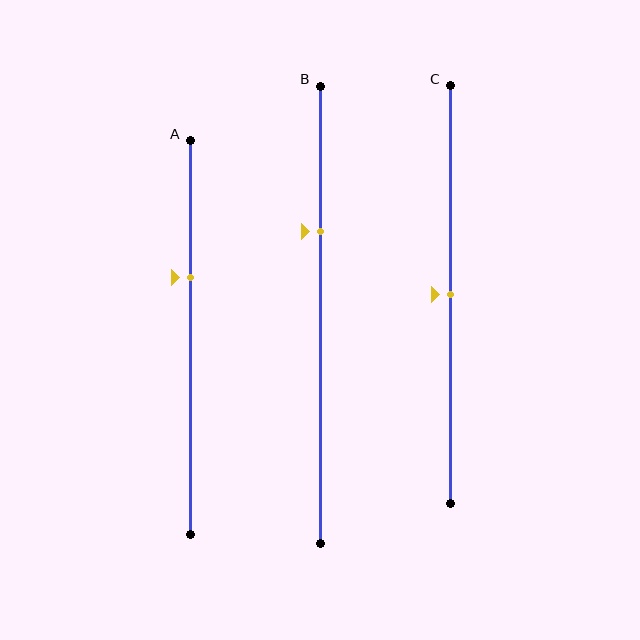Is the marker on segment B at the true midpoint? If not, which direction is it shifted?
No, the marker on segment B is shifted upward by about 18% of the segment length.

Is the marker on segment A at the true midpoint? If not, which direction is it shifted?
No, the marker on segment A is shifted upward by about 15% of the segment length.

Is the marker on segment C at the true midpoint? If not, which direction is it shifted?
Yes, the marker on segment C is at the true midpoint.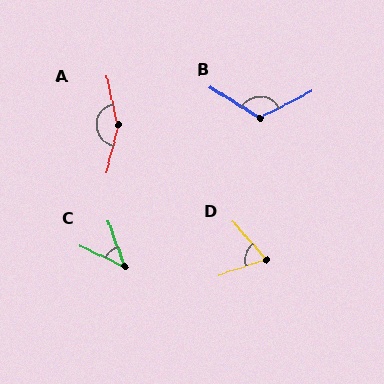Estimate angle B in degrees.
Approximately 121 degrees.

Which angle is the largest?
A, at approximately 154 degrees.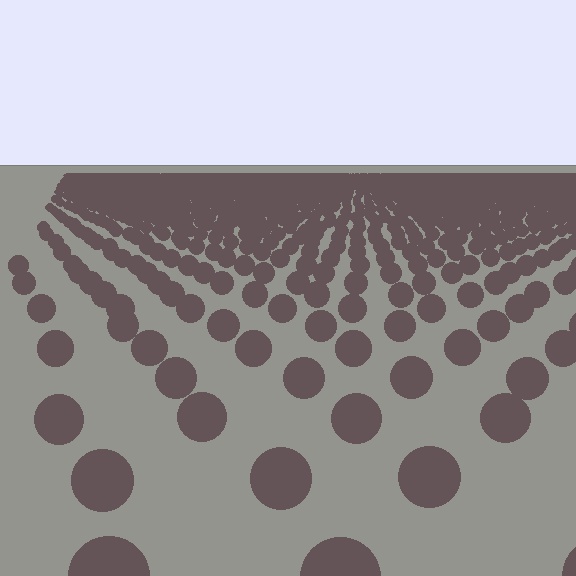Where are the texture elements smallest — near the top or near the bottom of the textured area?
Near the top.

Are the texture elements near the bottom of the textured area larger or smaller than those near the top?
Larger. Near the bottom, elements are closer to the viewer and appear at a bigger on-screen size.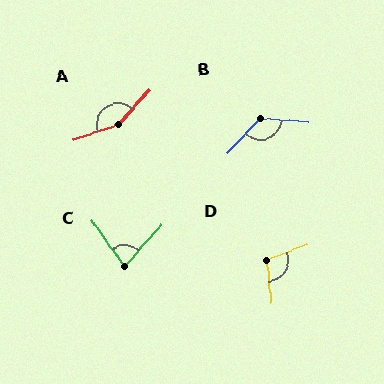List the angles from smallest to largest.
C (77°), D (106°), B (128°), A (152°).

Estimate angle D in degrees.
Approximately 106 degrees.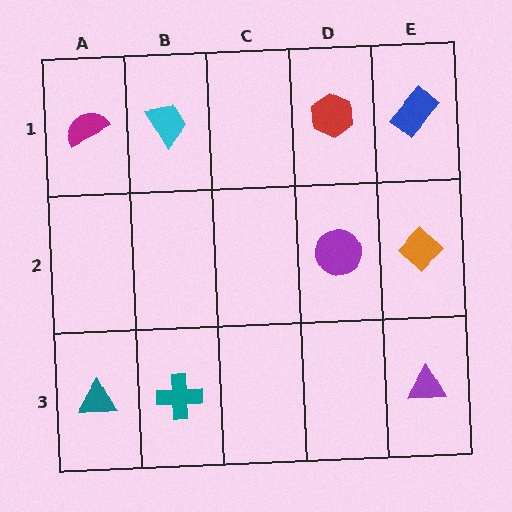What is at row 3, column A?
A teal triangle.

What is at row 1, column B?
A cyan trapezoid.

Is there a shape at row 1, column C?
No, that cell is empty.